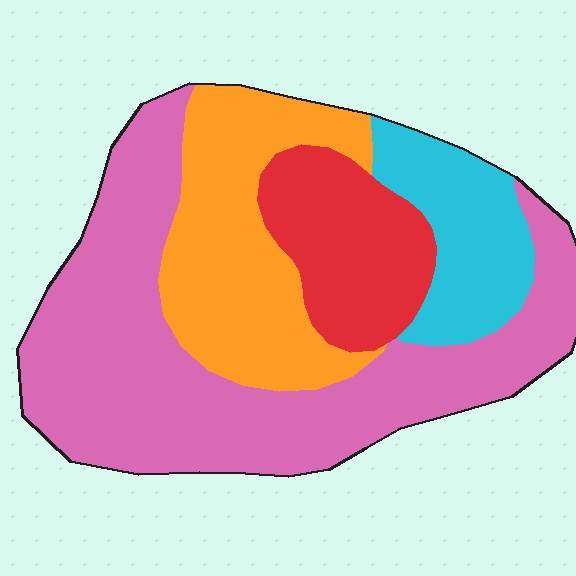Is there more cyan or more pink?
Pink.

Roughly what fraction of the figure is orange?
Orange takes up about one quarter (1/4) of the figure.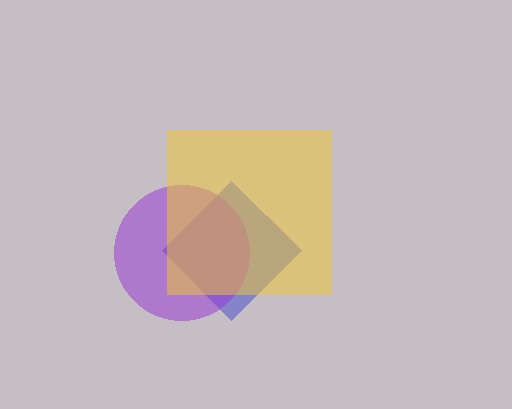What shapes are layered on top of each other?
The layered shapes are: a blue diamond, a purple circle, a yellow square.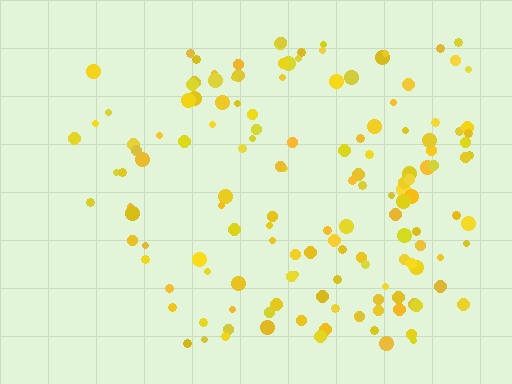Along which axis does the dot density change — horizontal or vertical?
Horizontal.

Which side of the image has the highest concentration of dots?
The right.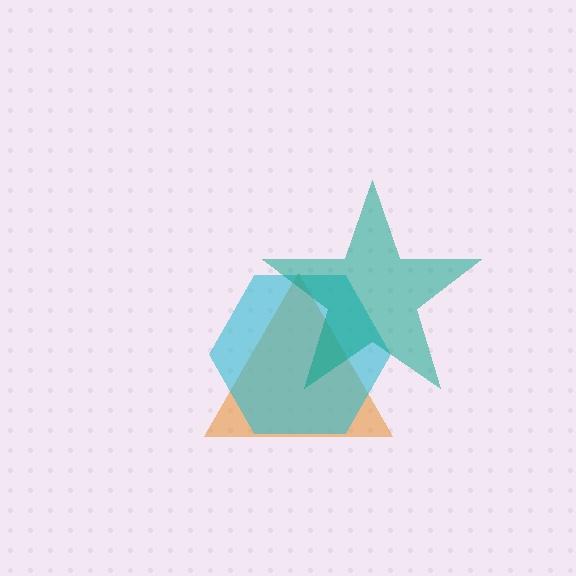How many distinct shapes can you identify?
There are 3 distinct shapes: an orange triangle, a cyan hexagon, a teal star.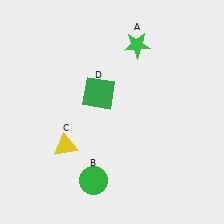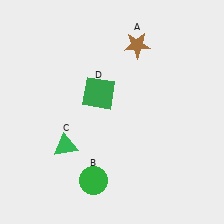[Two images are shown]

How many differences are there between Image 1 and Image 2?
There are 2 differences between the two images.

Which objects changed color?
A changed from green to brown. C changed from yellow to green.